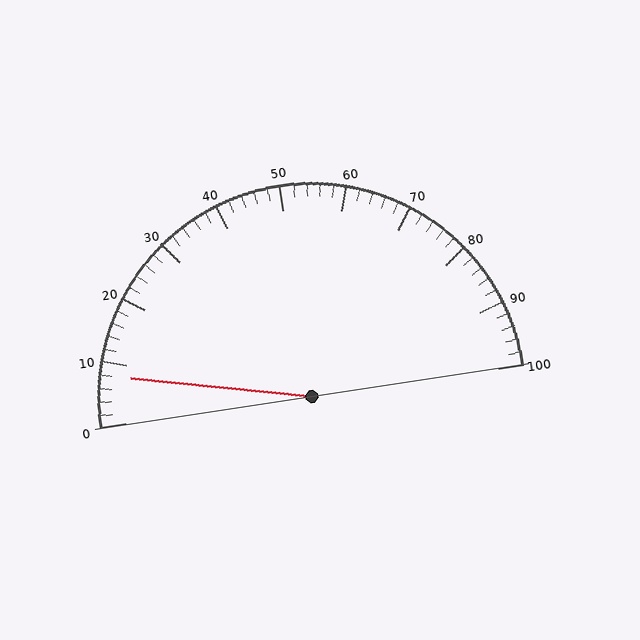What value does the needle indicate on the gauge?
The needle indicates approximately 8.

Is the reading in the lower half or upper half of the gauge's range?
The reading is in the lower half of the range (0 to 100).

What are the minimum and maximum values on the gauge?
The gauge ranges from 0 to 100.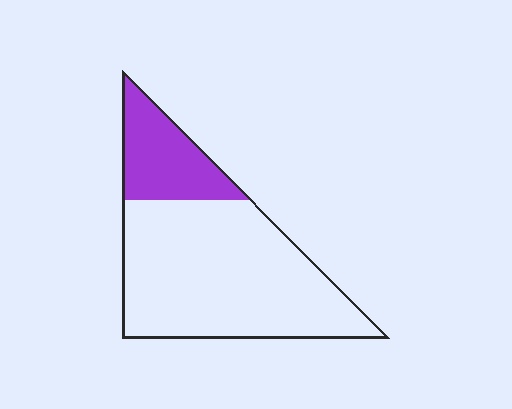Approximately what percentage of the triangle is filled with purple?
Approximately 25%.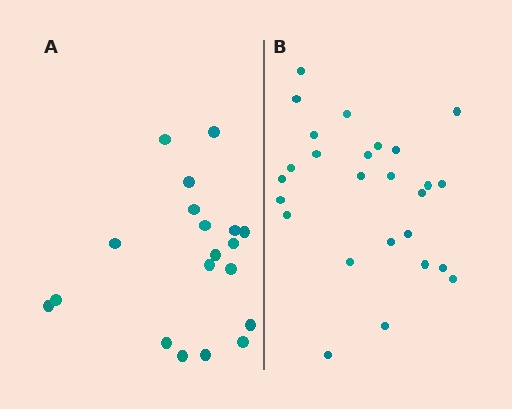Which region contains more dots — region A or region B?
Region B (the right region) has more dots.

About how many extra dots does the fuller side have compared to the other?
Region B has roughly 8 or so more dots than region A.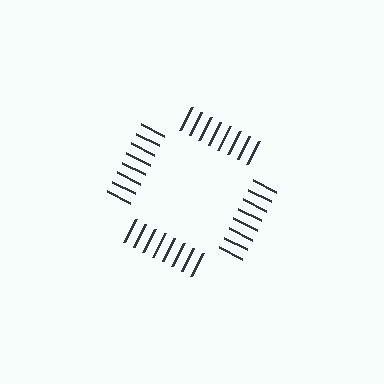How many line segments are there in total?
32 — 8 along each of the 4 edges.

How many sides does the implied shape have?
4 sides — the line-ends trace a square.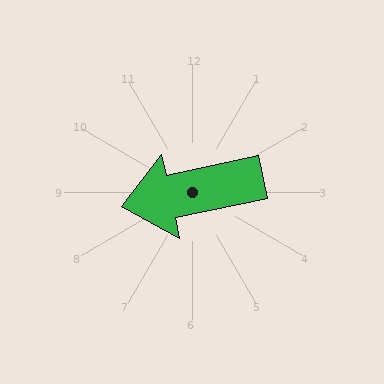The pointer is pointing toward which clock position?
Roughly 9 o'clock.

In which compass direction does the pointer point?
West.